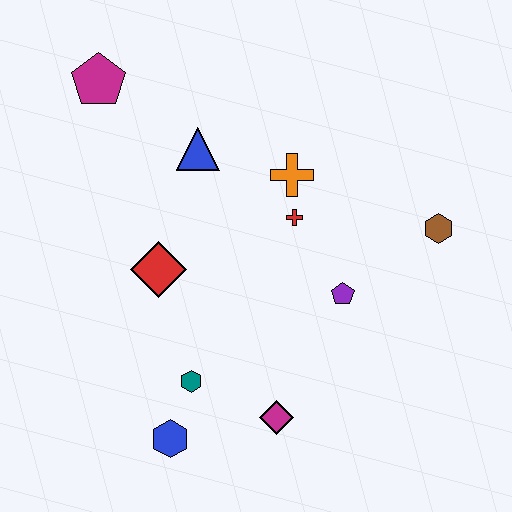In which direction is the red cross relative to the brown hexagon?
The red cross is to the left of the brown hexagon.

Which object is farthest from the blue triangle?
The blue hexagon is farthest from the blue triangle.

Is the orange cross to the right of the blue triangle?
Yes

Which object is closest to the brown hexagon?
The purple pentagon is closest to the brown hexagon.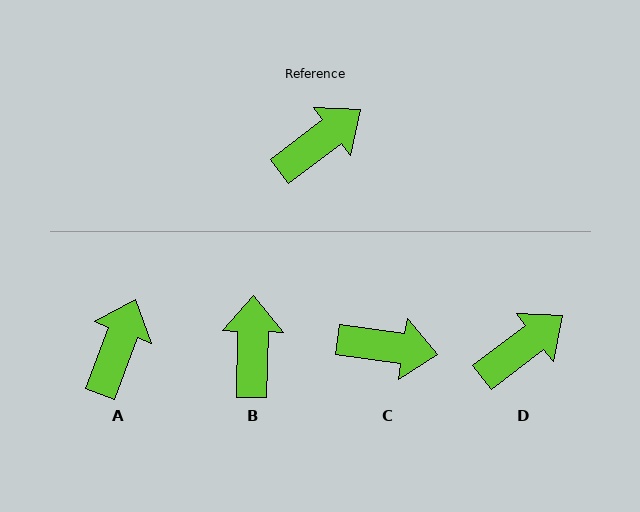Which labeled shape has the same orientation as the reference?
D.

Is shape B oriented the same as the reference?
No, it is off by about 51 degrees.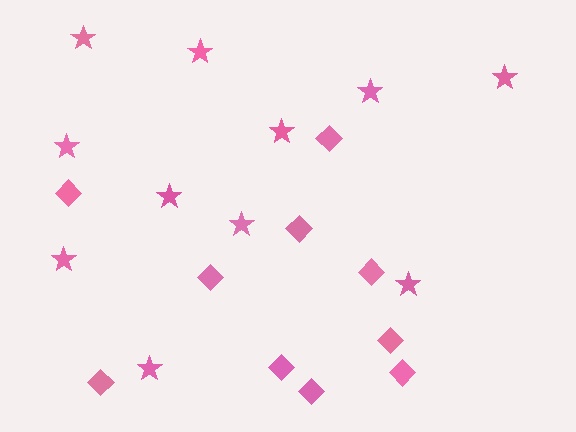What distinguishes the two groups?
There are 2 groups: one group of diamonds (10) and one group of stars (11).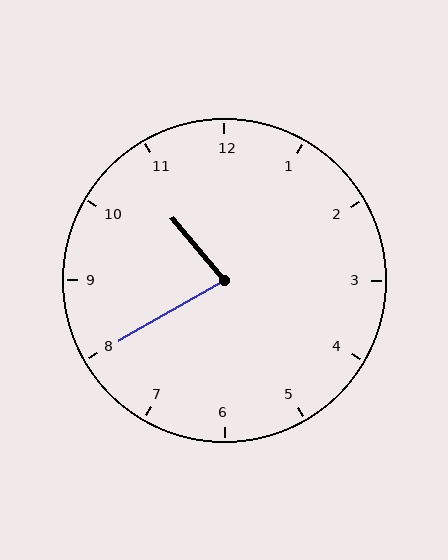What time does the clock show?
10:40.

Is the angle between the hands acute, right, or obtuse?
It is acute.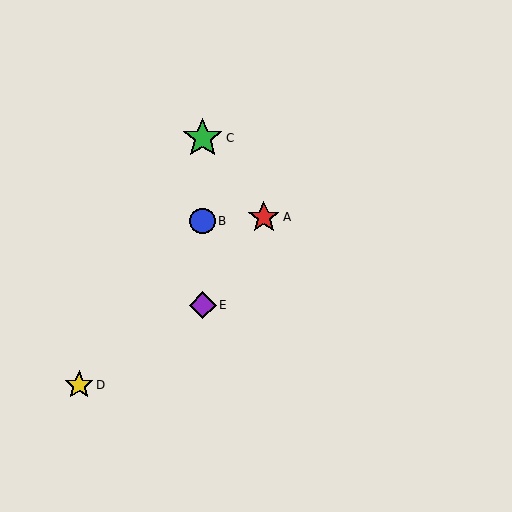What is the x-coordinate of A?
Object A is at x≈264.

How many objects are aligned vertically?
3 objects (B, C, E) are aligned vertically.